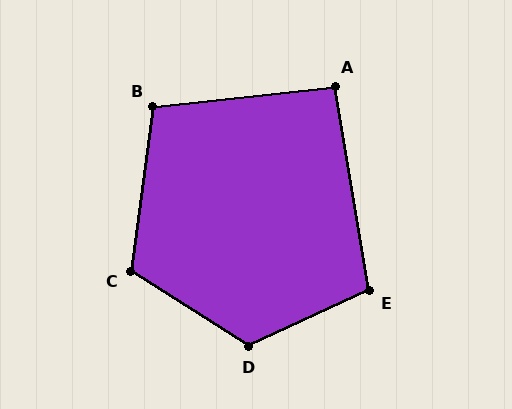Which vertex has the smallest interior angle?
A, at approximately 93 degrees.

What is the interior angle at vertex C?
Approximately 115 degrees (obtuse).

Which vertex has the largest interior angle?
D, at approximately 123 degrees.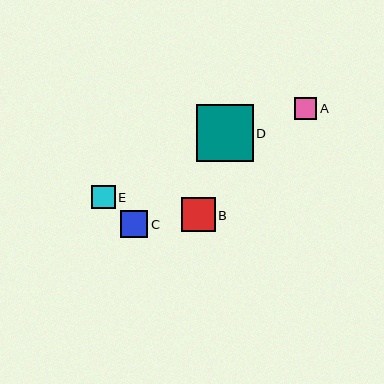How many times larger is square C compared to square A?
Square C is approximately 1.2 times the size of square A.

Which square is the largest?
Square D is the largest with a size of approximately 57 pixels.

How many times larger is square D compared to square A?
Square D is approximately 2.6 times the size of square A.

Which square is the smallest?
Square A is the smallest with a size of approximately 22 pixels.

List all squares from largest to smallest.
From largest to smallest: D, B, C, E, A.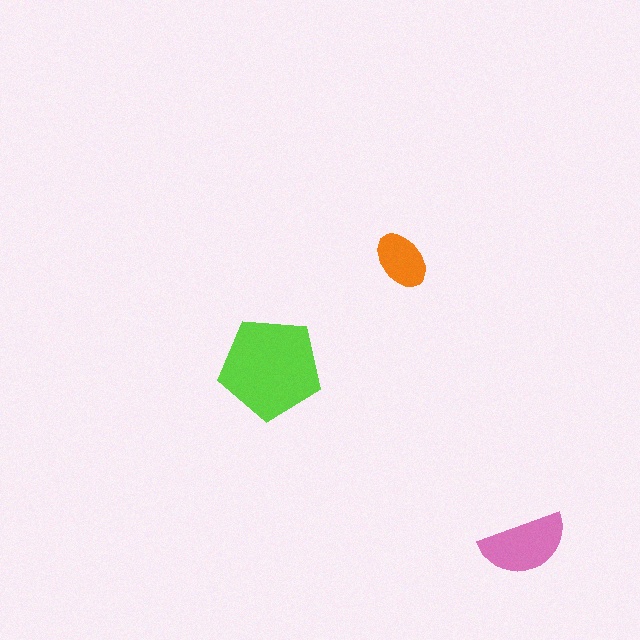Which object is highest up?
The orange ellipse is topmost.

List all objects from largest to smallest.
The lime pentagon, the pink semicircle, the orange ellipse.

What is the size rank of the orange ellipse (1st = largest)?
3rd.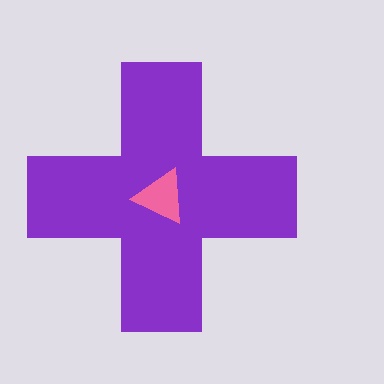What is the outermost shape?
The purple cross.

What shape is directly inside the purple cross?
The pink triangle.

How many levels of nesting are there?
2.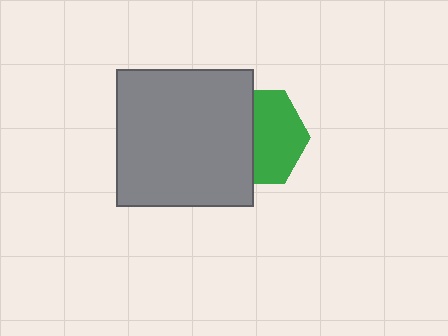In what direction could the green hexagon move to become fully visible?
The green hexagon could move right. That would shift it out from behind the gray square entirely.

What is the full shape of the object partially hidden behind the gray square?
The partially hidden object is a green hexagon.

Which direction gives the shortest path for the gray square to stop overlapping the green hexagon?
Moving left gives the shortest separation.